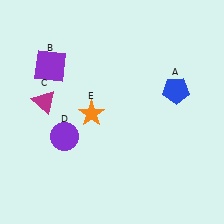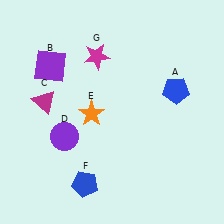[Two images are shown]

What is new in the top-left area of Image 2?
A magenta star (G) was added in the top-left area of Image 2.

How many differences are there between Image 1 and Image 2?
There are 2 differences between the two images.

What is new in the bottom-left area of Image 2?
A blue pentagon (F) was added in the bottom-left area of Image 2.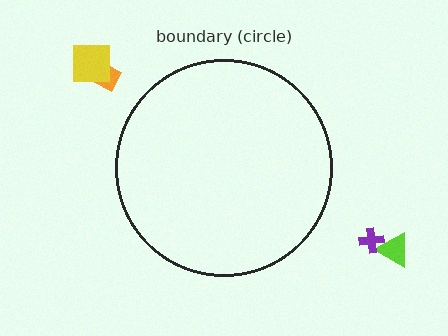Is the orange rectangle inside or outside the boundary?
Outside.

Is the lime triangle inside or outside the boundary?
Outside.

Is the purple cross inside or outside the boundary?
Outside.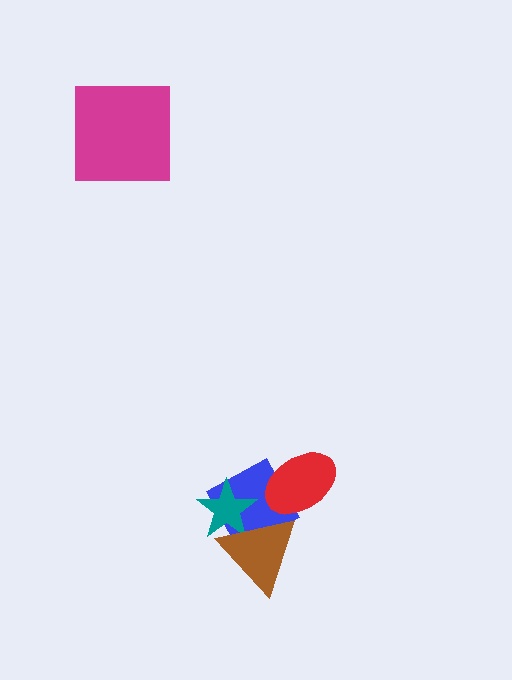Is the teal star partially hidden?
Yes, it is partially covered by another shape.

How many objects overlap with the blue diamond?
3 objects overlap with the blue diamond.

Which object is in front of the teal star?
The brown triangle is in front of the teal star.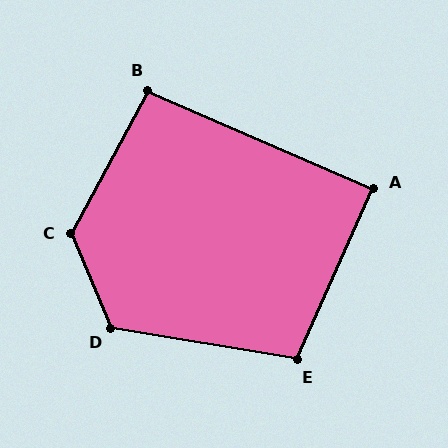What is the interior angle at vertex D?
Approximately 122 degrees (obtuse).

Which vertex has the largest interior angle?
C, at approximately 129 degrees.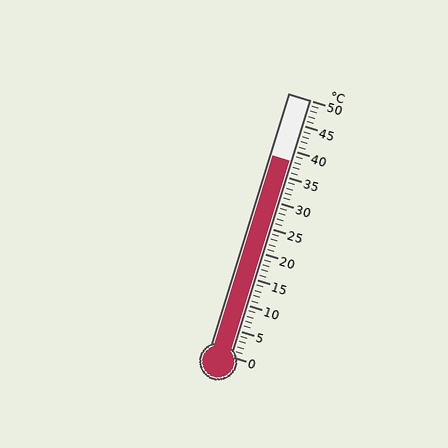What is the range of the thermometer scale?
The thermometer scale ranges from 0°C to 50°C.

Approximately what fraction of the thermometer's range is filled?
The thermometer is filled to approximately 75% of its range.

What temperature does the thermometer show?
The thermometer shows approximately 38°C.